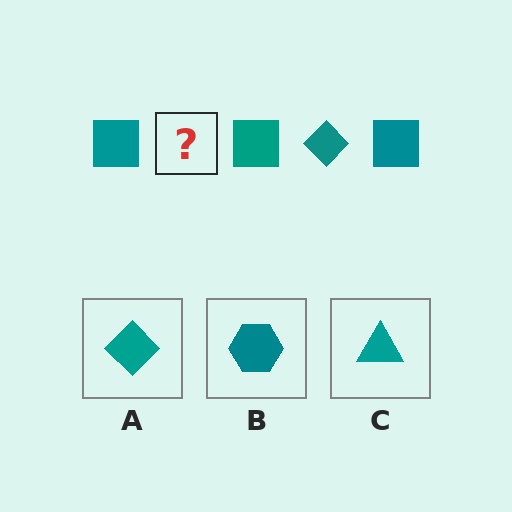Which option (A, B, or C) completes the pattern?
A.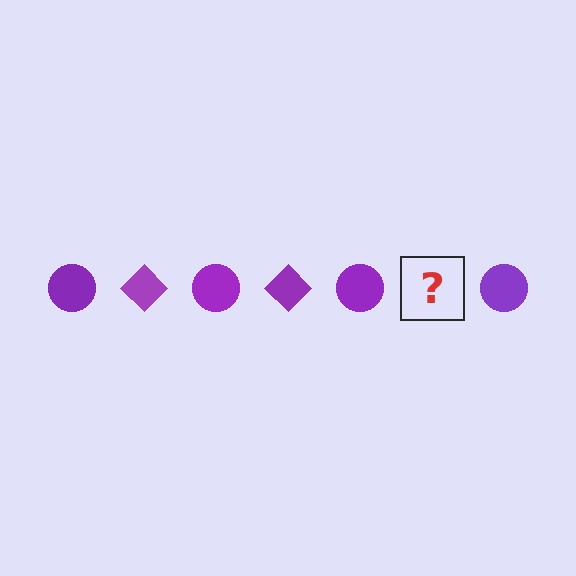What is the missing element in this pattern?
The missing element is a purple diamond.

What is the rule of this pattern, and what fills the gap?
The rule is that the pattern cycles through circle, diamond shapes in purple. The gap should be filled with a purple diamond.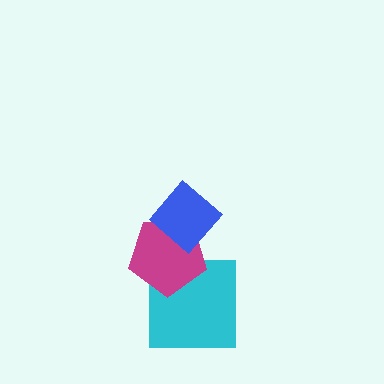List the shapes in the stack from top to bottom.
From top to bottom: the blue diamond, the magenta pentagon, the cyan square.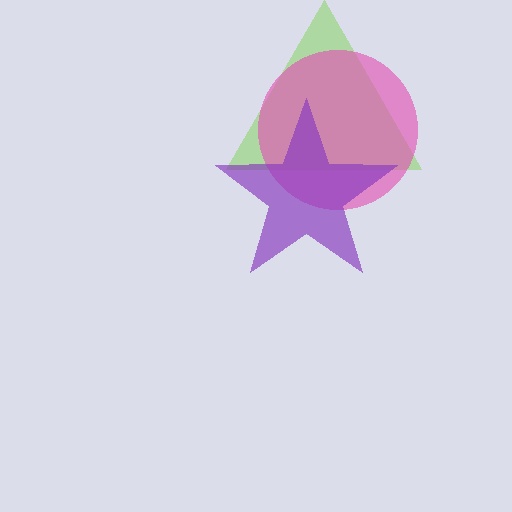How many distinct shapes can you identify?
There are 3 distinct shapes: a lime triangle, a pink circle, a purple star.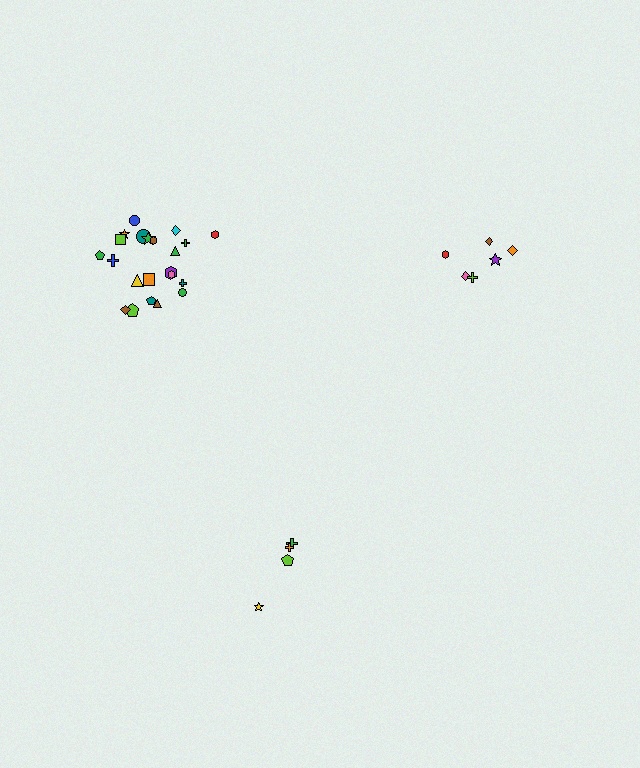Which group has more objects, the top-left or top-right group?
The top-left group.